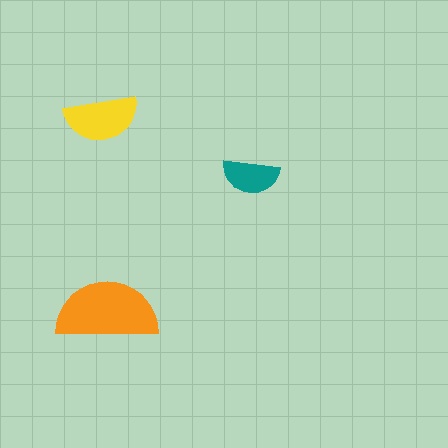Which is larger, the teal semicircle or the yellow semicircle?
The yellow one.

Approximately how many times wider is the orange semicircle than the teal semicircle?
About 2 times wider.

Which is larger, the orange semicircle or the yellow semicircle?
The orange one.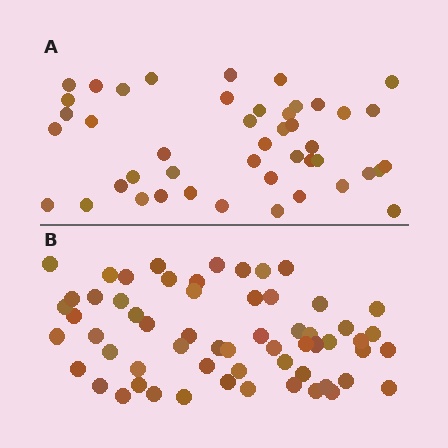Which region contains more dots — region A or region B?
Region B (the bottom region) has more dots.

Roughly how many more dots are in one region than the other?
Region B has approximately 15 more dots than region A.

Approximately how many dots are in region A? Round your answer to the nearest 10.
About 40 dots. (The exact count is 45, which rounds to 40.)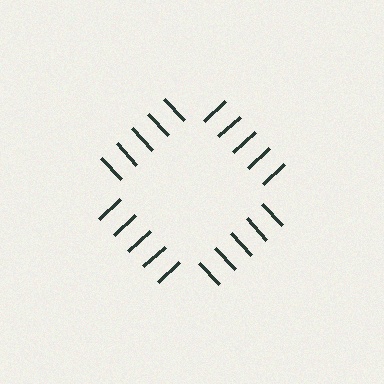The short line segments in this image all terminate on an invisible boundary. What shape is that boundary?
An illusory square — the line segments terminate on its edges but no continuous stroke is drawn.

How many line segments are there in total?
20 — 5 along each of the 4 edges.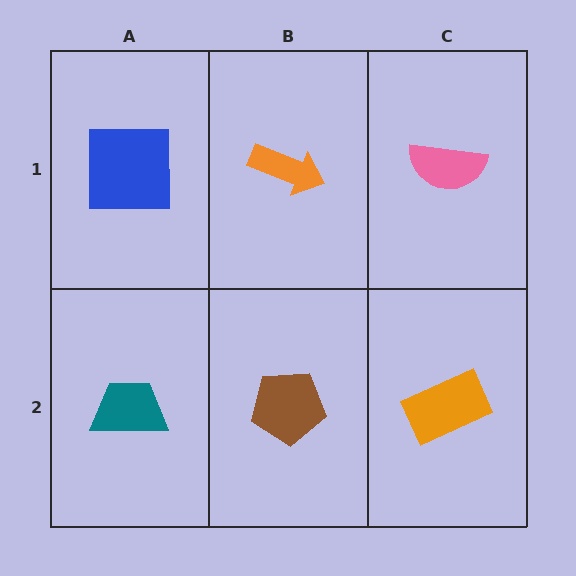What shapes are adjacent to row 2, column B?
An orange arrow (row 1, column B), a teal trapezoid (row 2, column A), an orange rectangle (row 2, column C).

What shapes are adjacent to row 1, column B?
A brown pentagon (row 2, column B), a blue square (row 1, column A), a pink semicircle (row 1, column C).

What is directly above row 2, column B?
An orange arrow.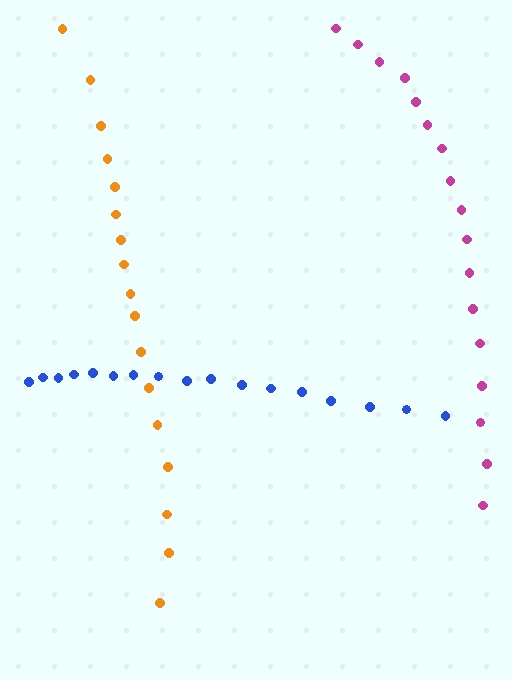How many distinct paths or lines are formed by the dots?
There are 3 distinct paths.